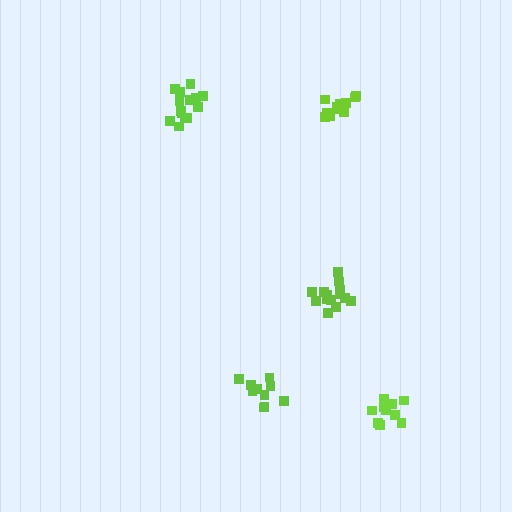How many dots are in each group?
Group 1: 12 dots, Group 2: 10 dots, Group 3: 14 dots, Group 4: 10 dots, Group 5: 15 dots (61 total).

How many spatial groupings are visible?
There are 5 spatial groupings.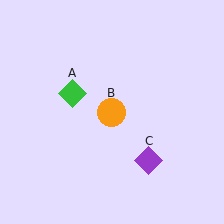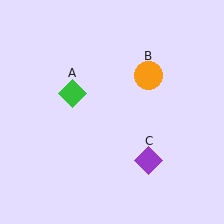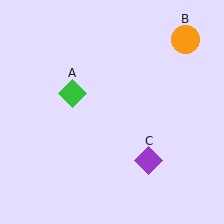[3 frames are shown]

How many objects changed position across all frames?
1 object changed position: orange circle (object B).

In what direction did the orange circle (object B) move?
The orange circle (object B) moved up and to the right.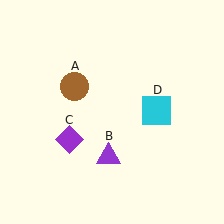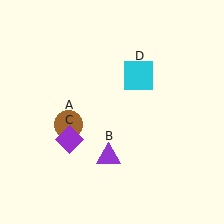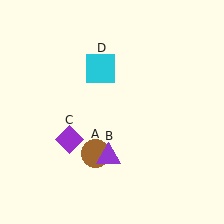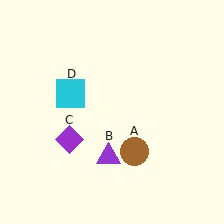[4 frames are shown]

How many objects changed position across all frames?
2 objects changed position: brown circle (object A), cyan square (object D).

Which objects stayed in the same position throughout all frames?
Purple triangle (object B) and purple diamond (object C) remained stationary.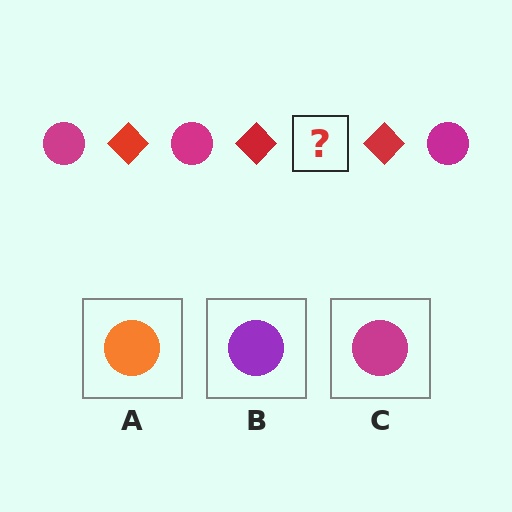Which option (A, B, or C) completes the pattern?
C.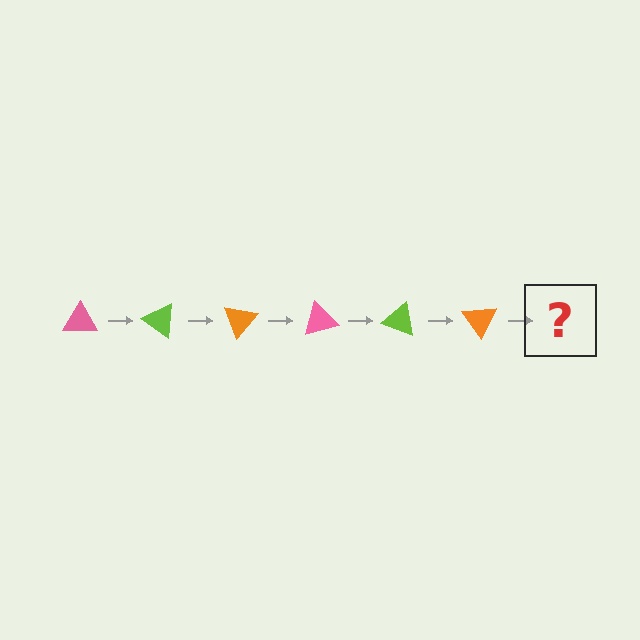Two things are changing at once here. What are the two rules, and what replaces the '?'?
The two rules are that it rotates 35 degrees each step and the color cycles through pink, lime, and orange. The '?' should be a pink triangle, rotated 210 degrees from the start.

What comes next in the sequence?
The next element should be a pink triangle, rotated 210 degrees from the start.